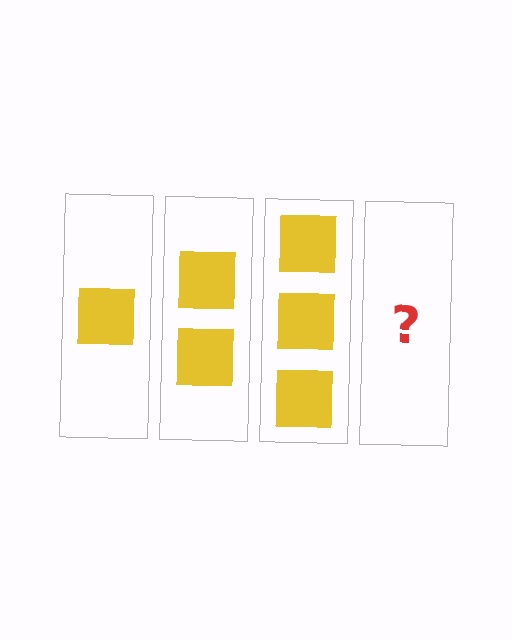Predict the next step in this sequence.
The next step is 4 squares.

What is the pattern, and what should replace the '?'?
The pattern is that each step adds one more square. The '?' should be 4 squares.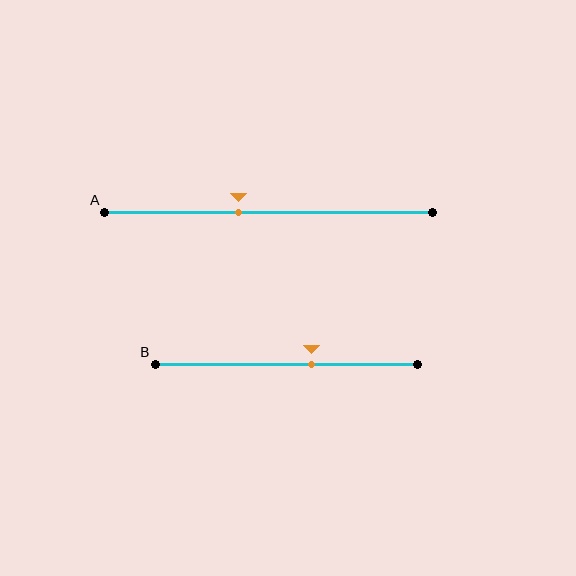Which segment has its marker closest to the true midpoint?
Segment A has its marker closest to the true midpoint.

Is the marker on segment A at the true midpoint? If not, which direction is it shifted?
No, the marker on segment A is shifted to the left by about 9% of the segment length.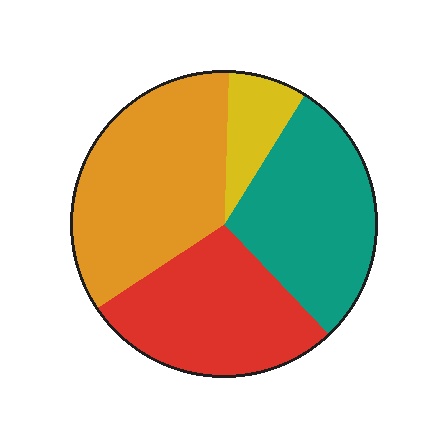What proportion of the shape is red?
Red covers around 30% of the shape.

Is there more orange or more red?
Orange.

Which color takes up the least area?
Yellow, at roughly 10%.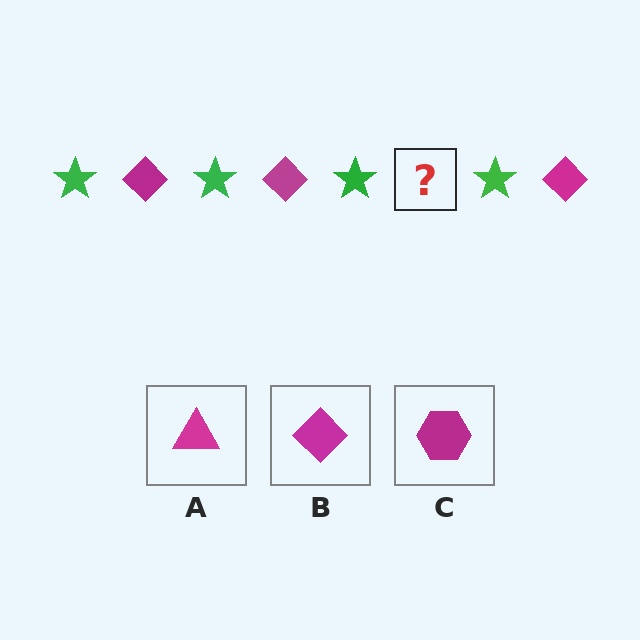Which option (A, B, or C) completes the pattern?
B.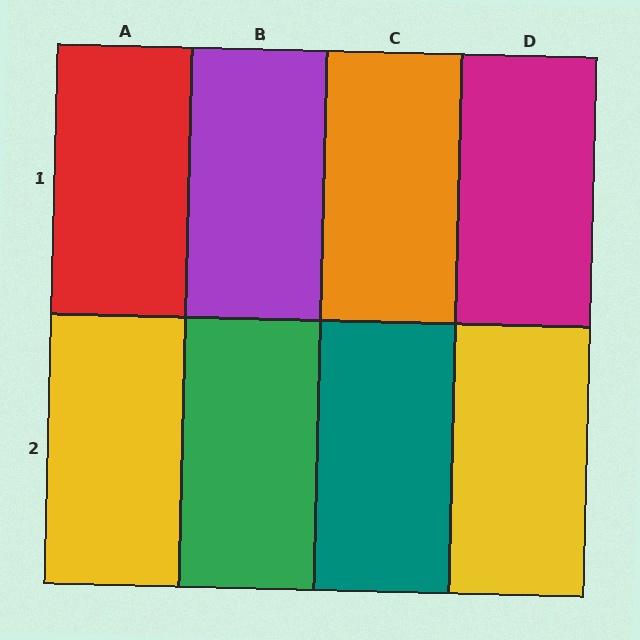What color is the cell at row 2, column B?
Green.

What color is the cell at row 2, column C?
Teal.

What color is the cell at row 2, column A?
Yellow.